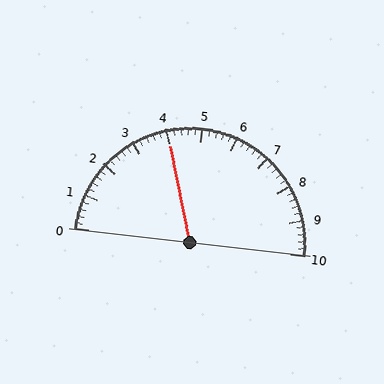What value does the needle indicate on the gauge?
The needle indicates approximately 4.0.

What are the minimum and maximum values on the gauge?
The gauge ranges from 0 to 10.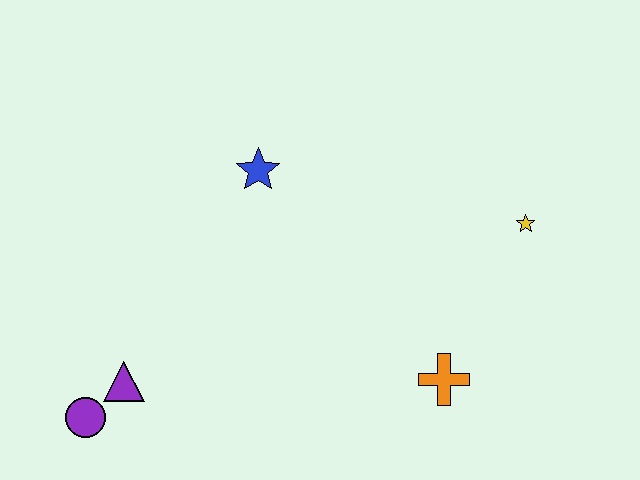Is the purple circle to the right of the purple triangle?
No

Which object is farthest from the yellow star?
The purple circle is farthest from the yellow star.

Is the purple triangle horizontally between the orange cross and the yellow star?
No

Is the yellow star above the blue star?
No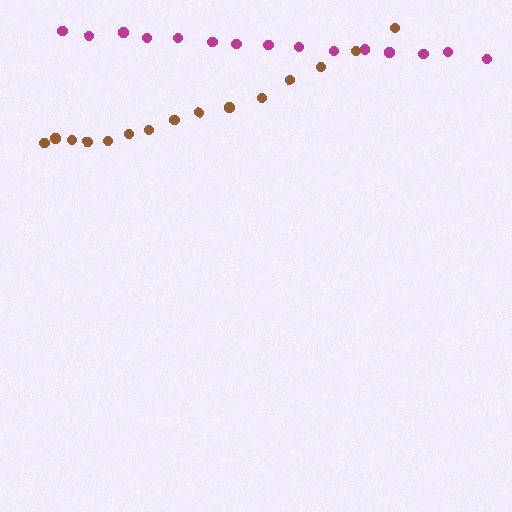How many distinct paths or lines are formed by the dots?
There are 2 distinct paths.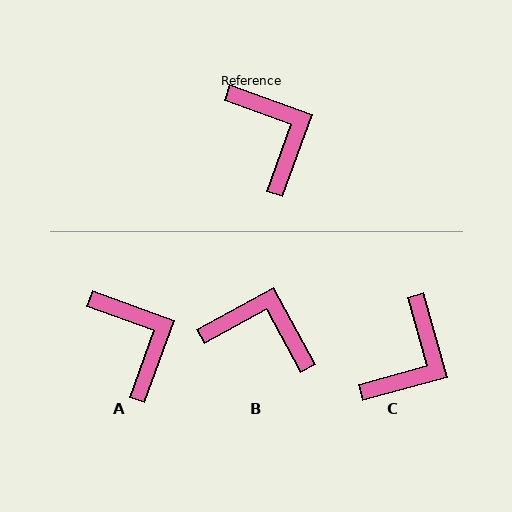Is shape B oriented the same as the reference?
No, it is off by about 49 degrees.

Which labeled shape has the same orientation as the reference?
A.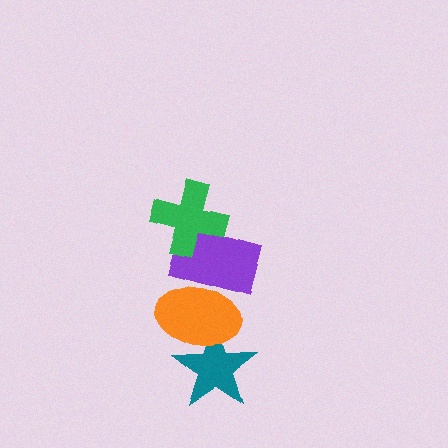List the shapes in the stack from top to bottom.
From top to bottom: the green cross, the purple rectangle, the orange ellipse, the teal star.